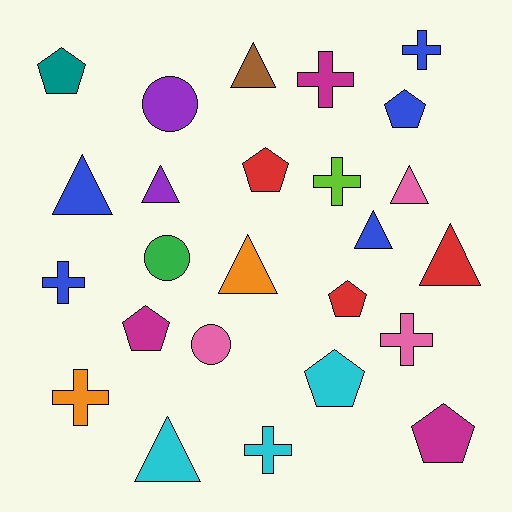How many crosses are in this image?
There are 7 crosses.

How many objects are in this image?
There are 25 objects.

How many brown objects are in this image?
There is 1 brown object.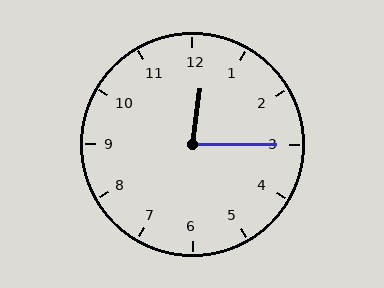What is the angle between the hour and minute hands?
Approximately 82 degrees.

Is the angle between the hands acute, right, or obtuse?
It is acute.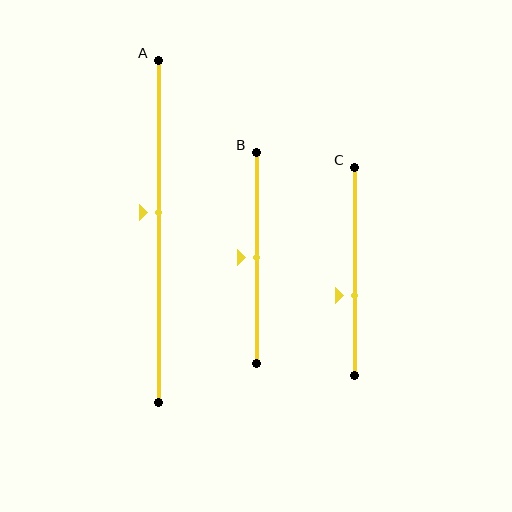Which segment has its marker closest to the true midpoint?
Segment B has its marker closest to the true midpoint.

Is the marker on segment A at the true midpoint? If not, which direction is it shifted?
No, the marker on segment A is shifted upward by about 5% of the segment length.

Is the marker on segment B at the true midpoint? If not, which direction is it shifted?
Yes, the marker on segment B is at the true midpoint.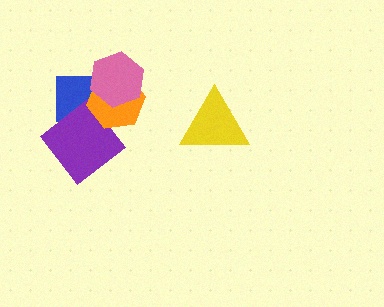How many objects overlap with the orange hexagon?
3 objects overlap with the orange hexagon.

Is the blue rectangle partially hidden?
Yes, it is partially covered by another shape.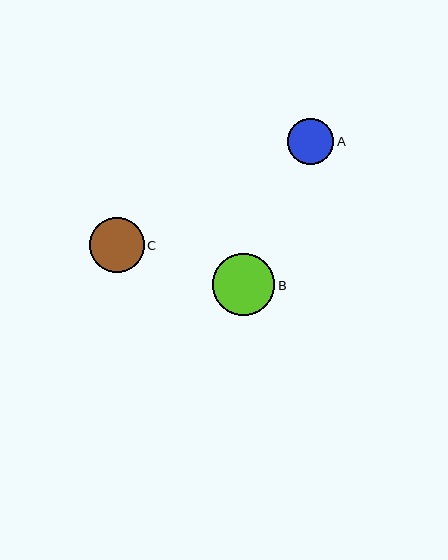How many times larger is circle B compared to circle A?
Circle B is approximately 1.3 times the size of circle A.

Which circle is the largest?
Circle B is the largest with a size of approximately 62 pixels.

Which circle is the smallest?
Circle A is the smallest with a size of approximately 47 pixels.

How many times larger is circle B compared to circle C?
Circle B is approximately 1.1 times the size of circle C.